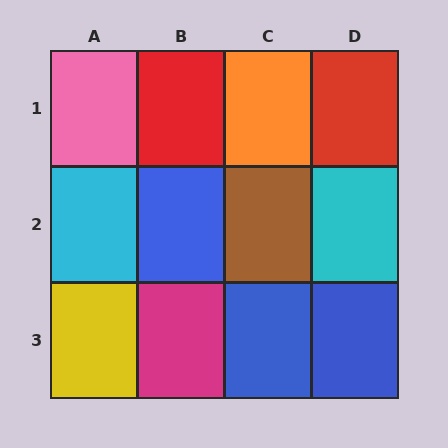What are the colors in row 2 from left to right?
Cyan, blue, brown, cyan.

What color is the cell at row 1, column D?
Red.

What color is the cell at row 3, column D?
Blue.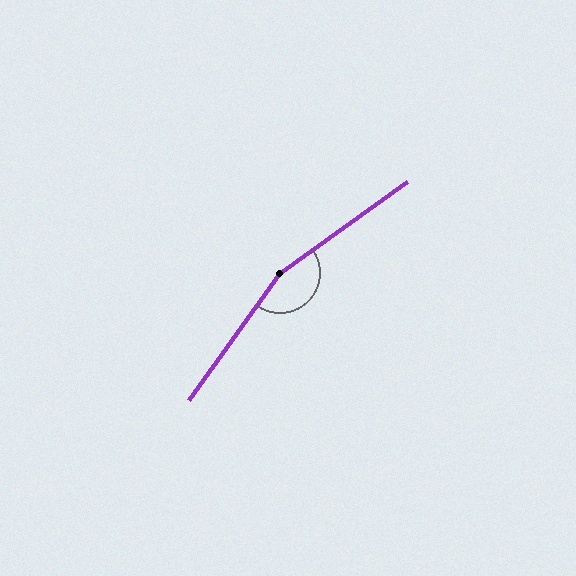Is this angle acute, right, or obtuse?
It is obtuse.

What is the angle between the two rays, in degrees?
Approximately 161 degrees.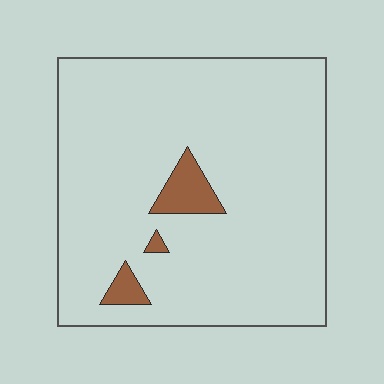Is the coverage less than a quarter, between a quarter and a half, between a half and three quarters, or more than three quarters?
Less than a quarter.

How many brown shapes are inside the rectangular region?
3.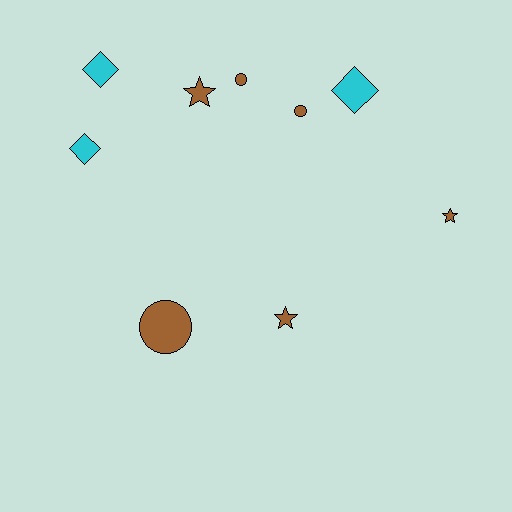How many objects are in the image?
There are 9 objects.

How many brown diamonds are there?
There are no brown diamonds.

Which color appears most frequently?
Brown, with 6 objects.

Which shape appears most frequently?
Diamond, with 3 objects.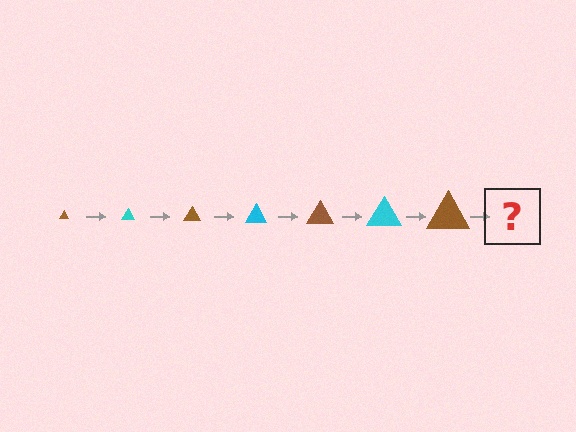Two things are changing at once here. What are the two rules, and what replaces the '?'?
The two rules are that the triangle grows larger each step and the color cycles through brown and cyan. The '?' should be a cyan triangle, larger than the previous one.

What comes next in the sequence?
The next element should be a cyan triangle, larger than the previous one.